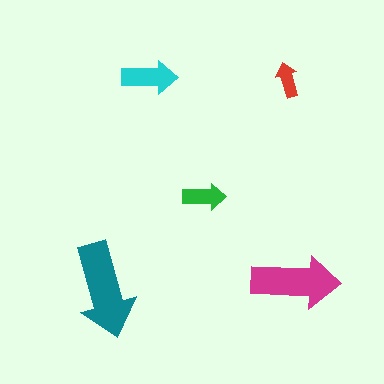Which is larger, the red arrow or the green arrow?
The green one.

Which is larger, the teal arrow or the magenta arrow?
The teal one.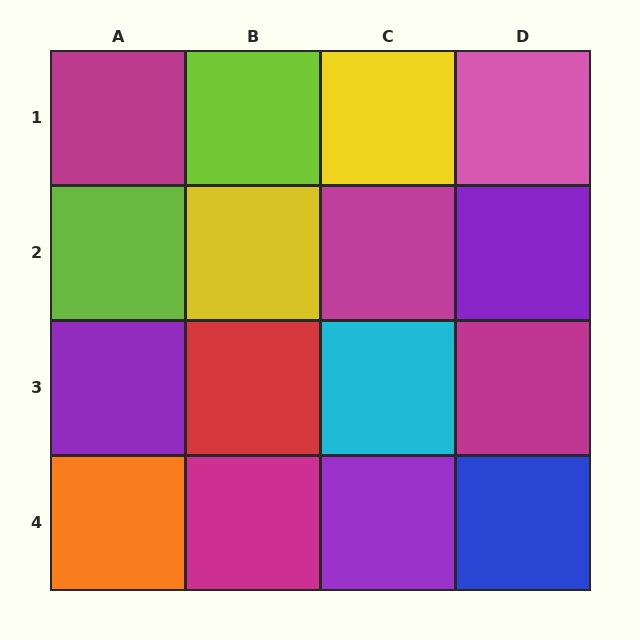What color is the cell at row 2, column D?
Purple.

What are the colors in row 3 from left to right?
Purple, red, cyan, magenta.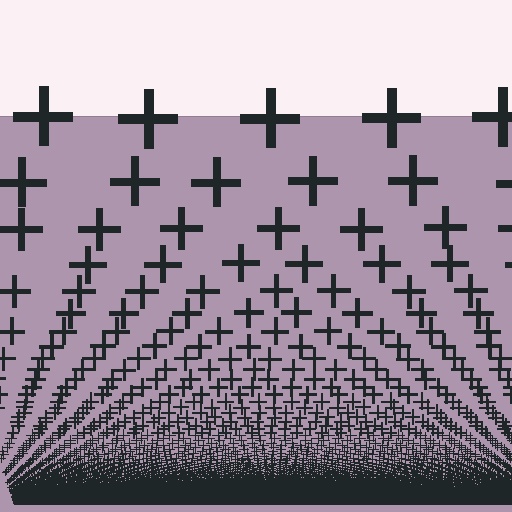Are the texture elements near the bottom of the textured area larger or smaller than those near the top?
Smaller. The gradient is inverted — elements near the bottom are smaller and denser.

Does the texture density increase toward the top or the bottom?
Density increases toward the bottom.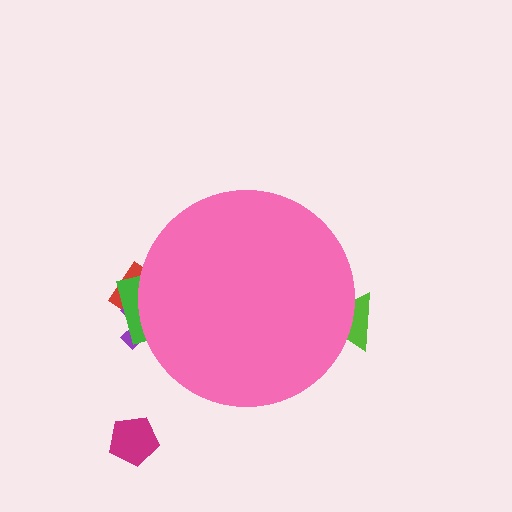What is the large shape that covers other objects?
A pink circle.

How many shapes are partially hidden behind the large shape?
4 shapes are partially hidden.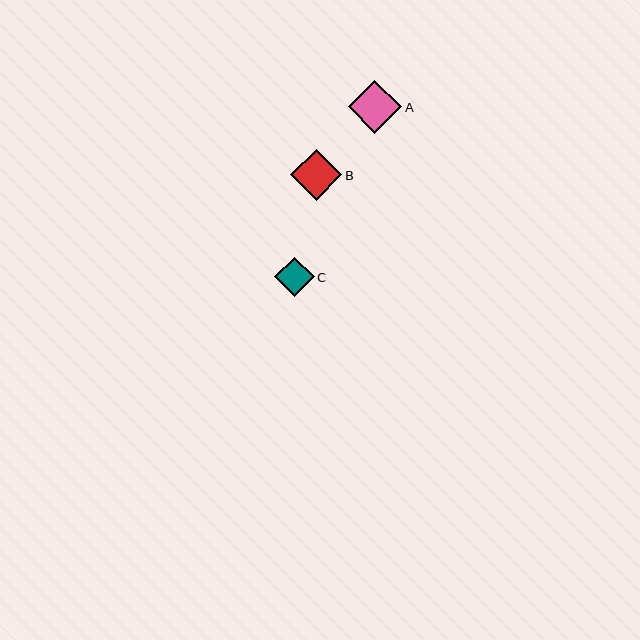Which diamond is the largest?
Diamond A is the largest with a size of approximately 53 pixels.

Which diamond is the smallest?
Diamond C is the smallest with a size of approximately 39 pixels.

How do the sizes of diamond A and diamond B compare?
Diamond A and diamond B are approximately the same size.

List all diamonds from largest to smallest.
From largest to smallest: A, B, C.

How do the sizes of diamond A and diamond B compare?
Diamond A and diamond B are approximately the same size.